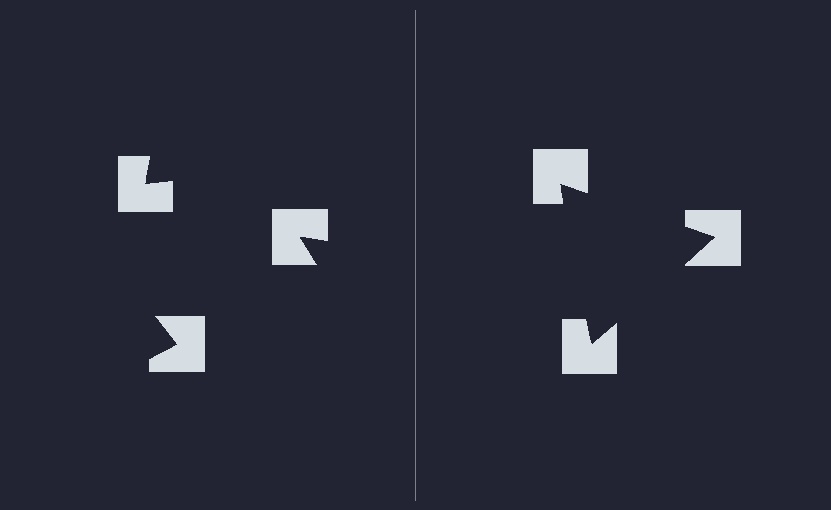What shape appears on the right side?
An illusory triangle.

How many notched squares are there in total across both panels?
6 — 3 on each side.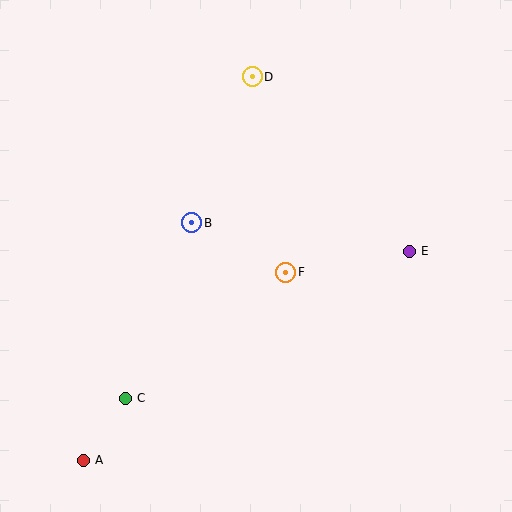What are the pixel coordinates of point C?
Point C is at (125, 398).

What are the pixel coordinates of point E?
Point E is at (409, 251).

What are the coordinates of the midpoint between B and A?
The midpoint between B and A is at (137, 342).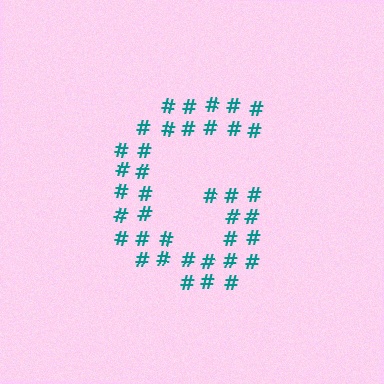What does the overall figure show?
The overall figure shows the letter G.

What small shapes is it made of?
It is made of small hash symbols.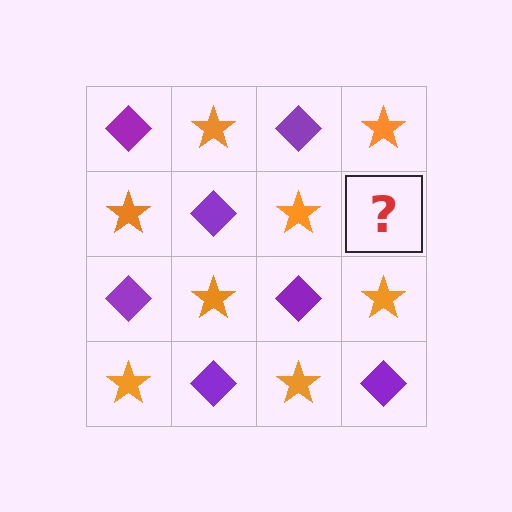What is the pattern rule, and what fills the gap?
The rule is that it alternates purple diamond and orange star in a checkerboard pattern. The gap should be filled with a purple diamond.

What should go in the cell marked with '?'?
The missing cell should contain a purple diamond.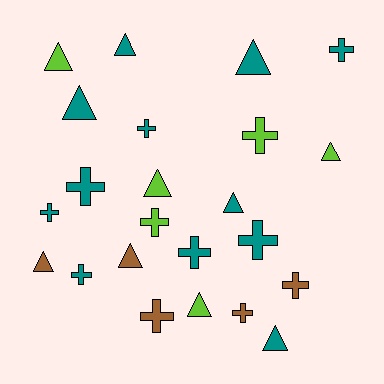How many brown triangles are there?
There are 2 brown triangles.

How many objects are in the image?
There are 23 objects.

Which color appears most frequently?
Teal, with 12 objects.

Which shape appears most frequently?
Cross, with 12 objects.